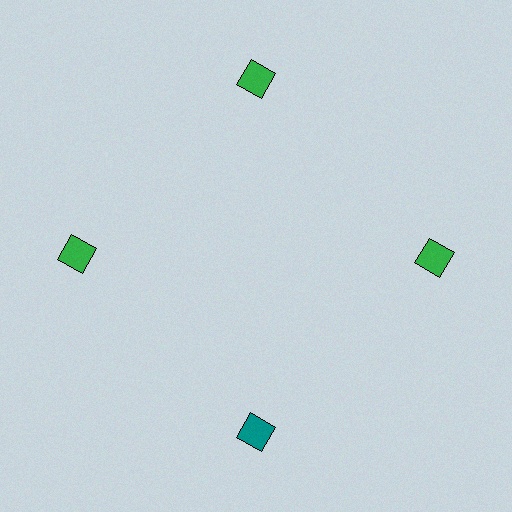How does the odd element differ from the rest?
It has a different color: teal instead of green.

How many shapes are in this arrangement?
There are 4 shapes arranged in a ring pattern.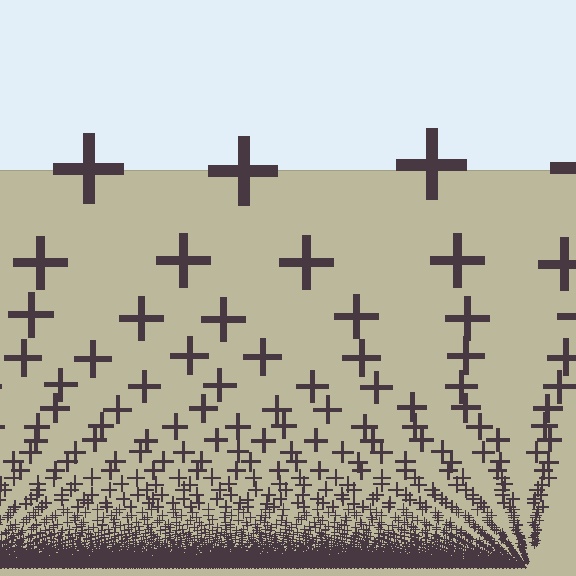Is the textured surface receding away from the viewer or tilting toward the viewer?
The surface appears to tilt toward the viewer. Texture elements get larger and sparser toward the top.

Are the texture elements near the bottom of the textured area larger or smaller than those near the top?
Smaller. The gradient is inverted — elements near the bottom are smaller and denser.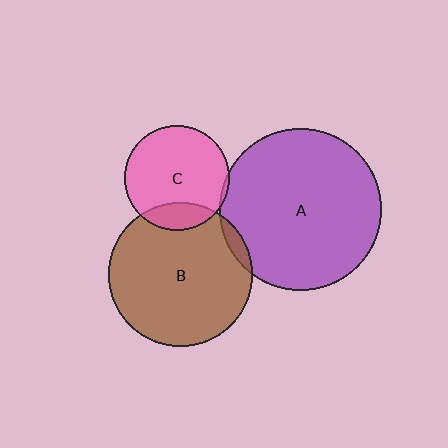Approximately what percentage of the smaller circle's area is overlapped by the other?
Approximately 15%.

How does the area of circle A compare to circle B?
Approximately 1.3 times.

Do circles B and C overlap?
Yes.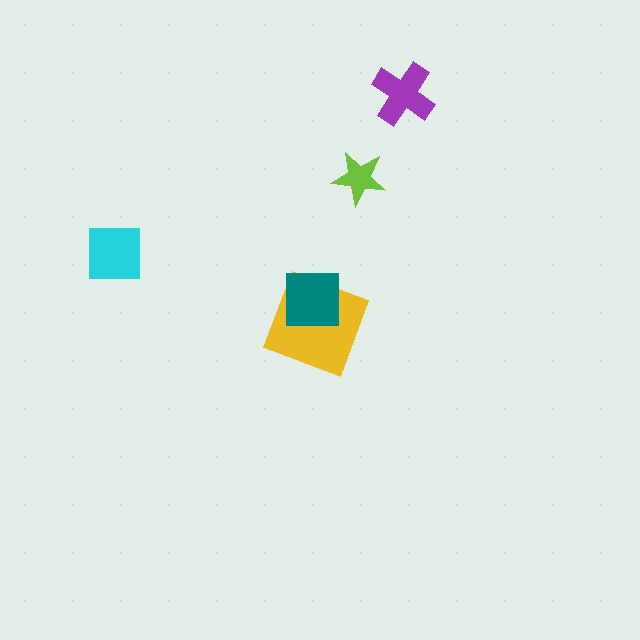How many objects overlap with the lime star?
0 objects overlap with the lime star.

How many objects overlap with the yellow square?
1 object overlaps with the yellow square.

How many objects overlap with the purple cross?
0 objects overlap with the purple cross.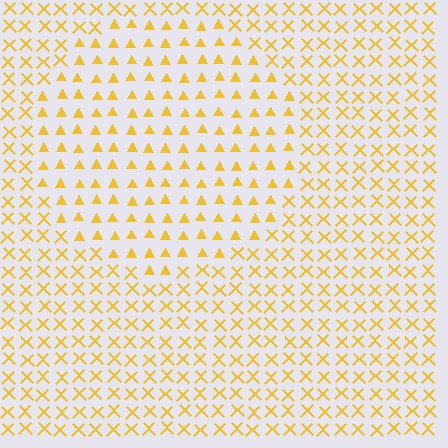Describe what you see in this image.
The image is filled with small yellow elements arranged in a uniform grid. A circle-shaped region contains triangles, while the surrounding area contains X marks. The boundary is defined purely by the change in element shape.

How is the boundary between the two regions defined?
The boundary is defined by a change in element shape: triangles inside vs. X marks outside. All elements share the same color and spacing.